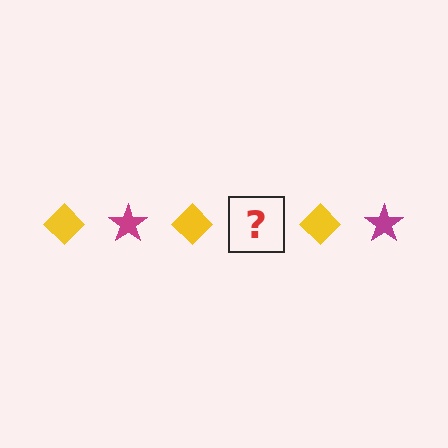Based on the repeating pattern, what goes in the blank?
The blank should be a magenta star.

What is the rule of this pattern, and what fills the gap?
The rule is that the pattern alternates between yellow diamond and magenta star. The gap should be filled with a magenta star.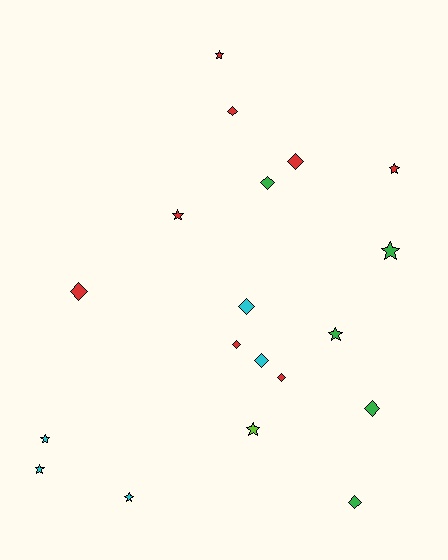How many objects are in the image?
There are 19 objects.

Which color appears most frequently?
Red, with 8 objects.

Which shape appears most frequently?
Diamond, with 10 objects.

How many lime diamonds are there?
There are no lime diamonds.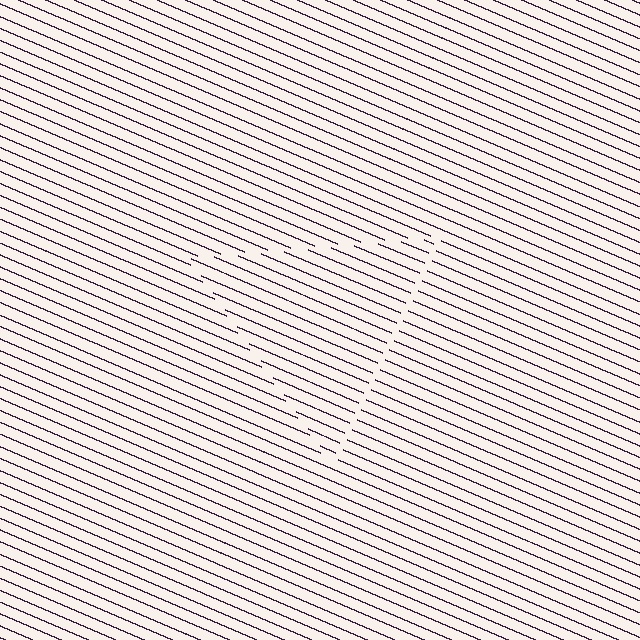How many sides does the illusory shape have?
3 sides — the line-ends trace a triangle.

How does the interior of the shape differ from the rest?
The interior of the shape contains the same grating, shifted by half a period — the contour is defined by the phase discontinuity where line-ends from the inner and outer gratings abut.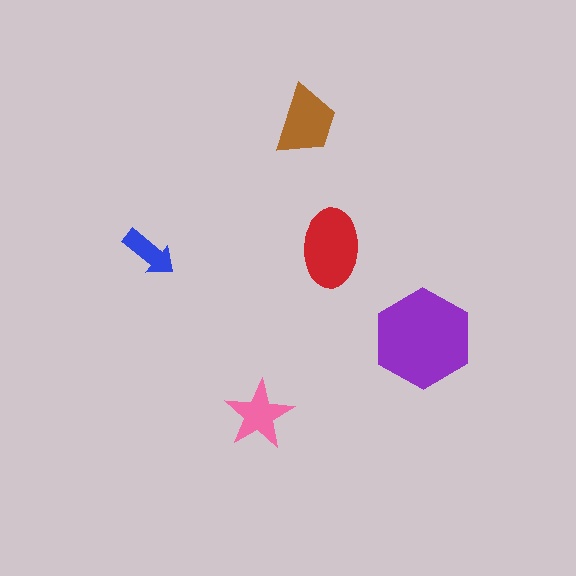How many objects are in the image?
There are 5 objects in the image.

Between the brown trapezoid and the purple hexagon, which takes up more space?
The purple hexagon.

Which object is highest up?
The brown trapezoid is topmost.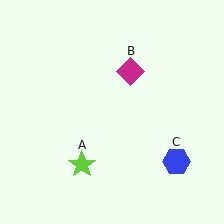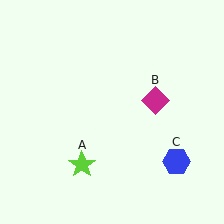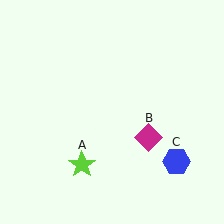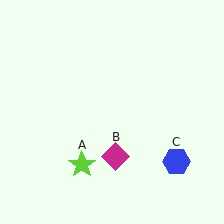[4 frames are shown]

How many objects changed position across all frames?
1 object changed position: magenta diamond (object B).